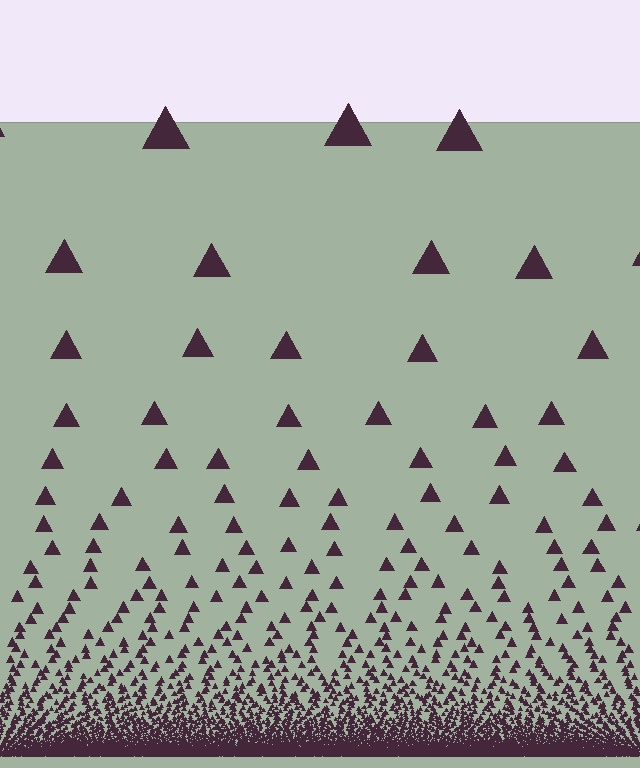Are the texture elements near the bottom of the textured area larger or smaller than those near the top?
Smaller. The gradient is inverted — elements near the bottom are smaller and denser.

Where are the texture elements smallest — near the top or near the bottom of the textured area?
Near the bottom.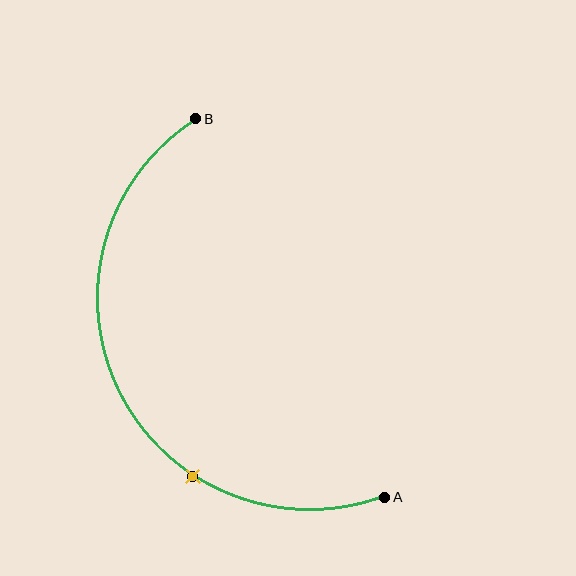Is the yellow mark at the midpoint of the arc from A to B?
No. The yellow mark lies on the arc but is closer to endpoint A. The arc midpoint would be at the point on the curve equidistant along the arc from both A and B.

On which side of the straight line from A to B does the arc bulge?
The arc bulges to the left of the straight line connecting A and B.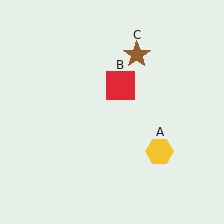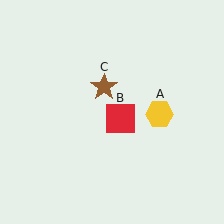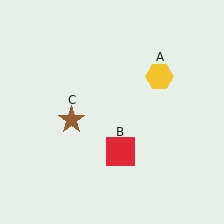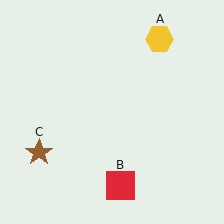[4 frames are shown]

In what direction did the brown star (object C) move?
The brown star (object C) moved down and to the left.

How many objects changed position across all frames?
3 objects changed position: yellow hexagon (object A), red square (object B), brown star (object C).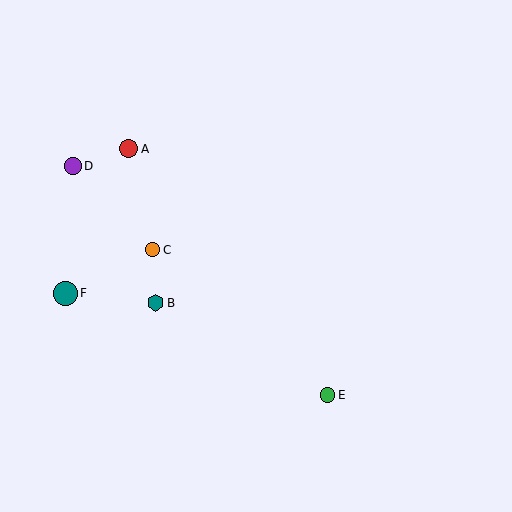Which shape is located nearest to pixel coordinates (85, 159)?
The purple circle (labeled D) at (73, 166) is nearest to that location.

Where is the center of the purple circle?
The center of the purple circle is at (73, 166).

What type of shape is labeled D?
Shape D is a purple circle.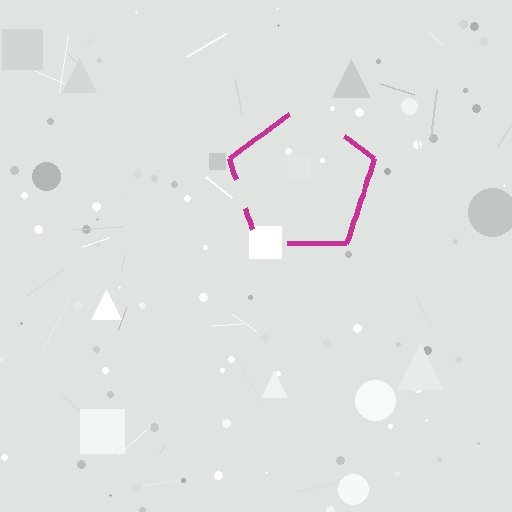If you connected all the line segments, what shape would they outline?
They would outline a pentagon.